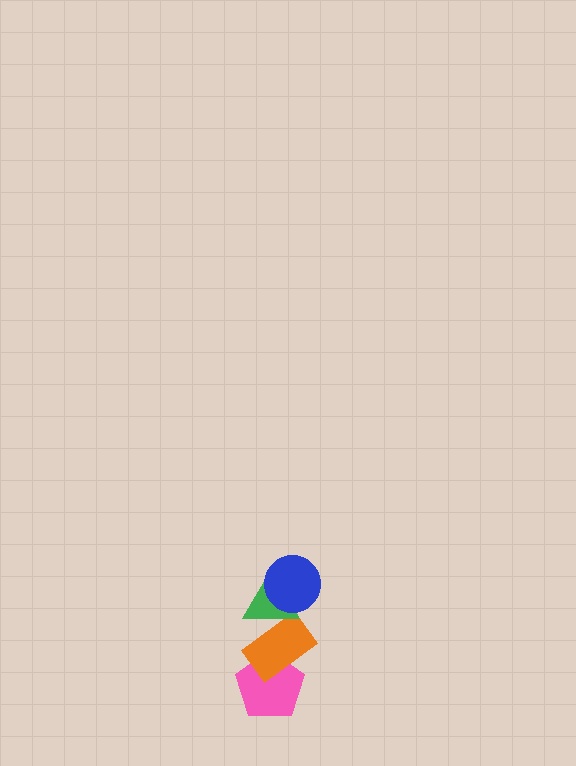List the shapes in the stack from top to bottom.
From top to bottom: the blue circle, the green triangle, the orange rectangle, the pink pentagon.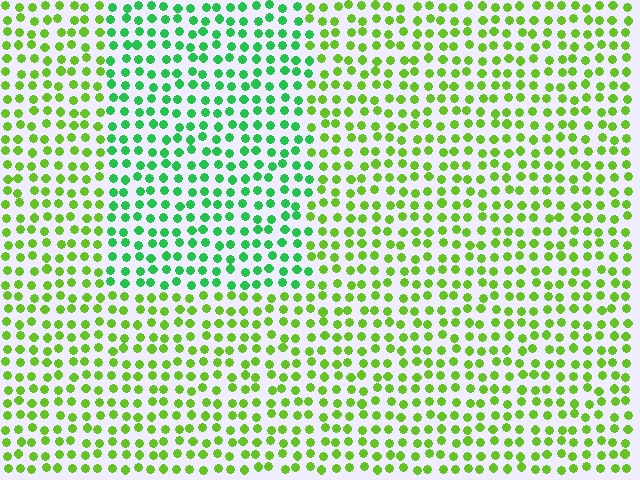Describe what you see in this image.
The image is filled with small lime elements in a uniform arrangement. A rectangle-shaped region is visible where the elements are tinted to a slightly different hue, forming a subtle color boundary.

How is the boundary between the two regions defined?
The boundary is defined purely by a slight shift in hue (about 39 degrees). Spacing, size, and orientation are identical on both sides.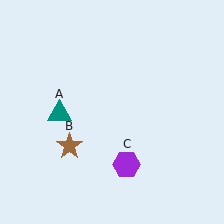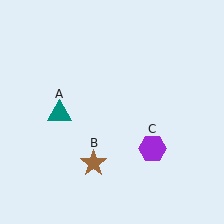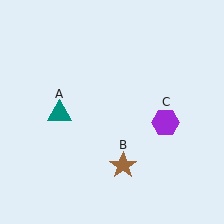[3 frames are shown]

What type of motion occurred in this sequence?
The brown star (object B), purple hexagon (object C) rotated counterclockwise around the center of the scene.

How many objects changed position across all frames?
2 objects changed position: brown star (object B), purple hexagon (object C).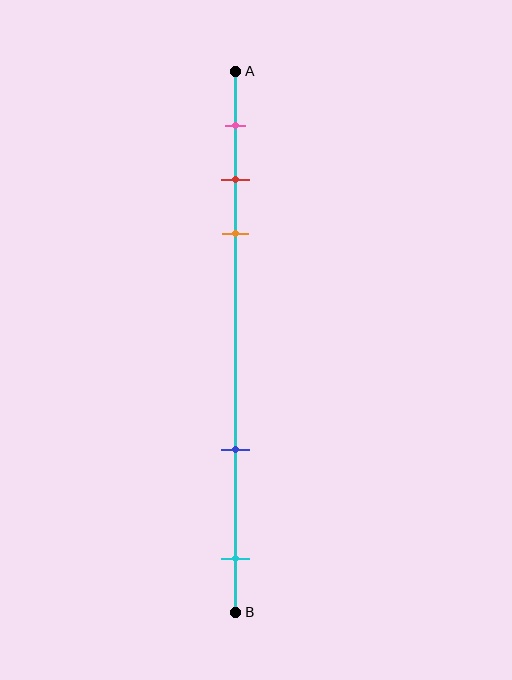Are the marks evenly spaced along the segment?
No, the marks are not evenly spaced.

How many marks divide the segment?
There are 5 marks dividing the segment.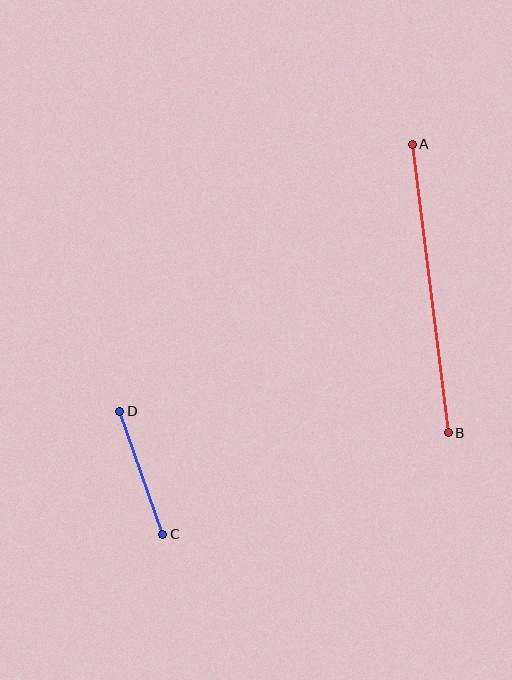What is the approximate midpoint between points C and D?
The midpoint is at approximately (141, 473) pixels.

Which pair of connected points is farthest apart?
Points A and B are farthest apart.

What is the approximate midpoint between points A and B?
The midpoint is at approximately (430, 288) pixels.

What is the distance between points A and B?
The distance is approximately 291 pixels.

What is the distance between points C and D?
The distance is approximately 130 pixels.